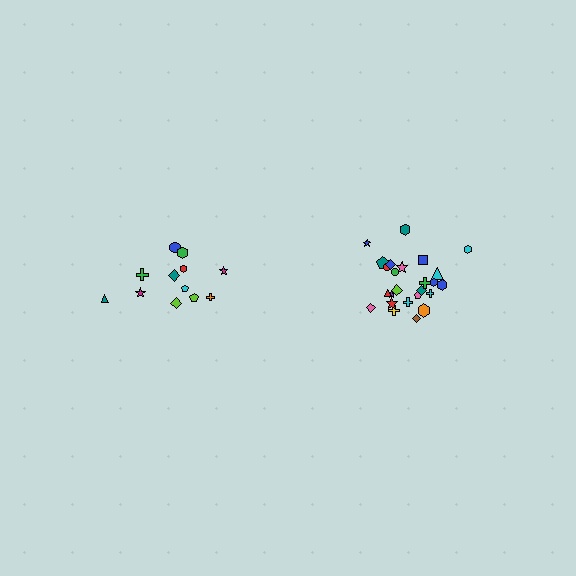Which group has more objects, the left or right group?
The right group.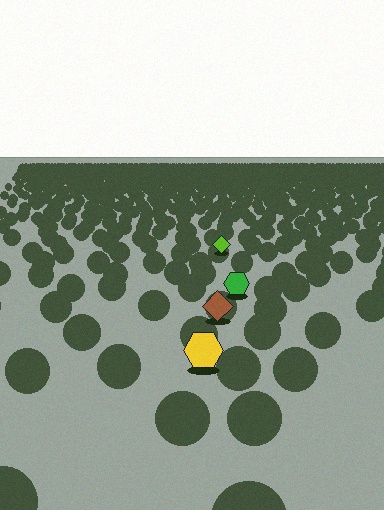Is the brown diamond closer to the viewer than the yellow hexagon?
No. The yellow hexagon is closer — you can tell from the texture gradient: the ground texture is coarser near it.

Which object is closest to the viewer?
The yellow hexagon is closest. The texture marks near it are larger and more spread out.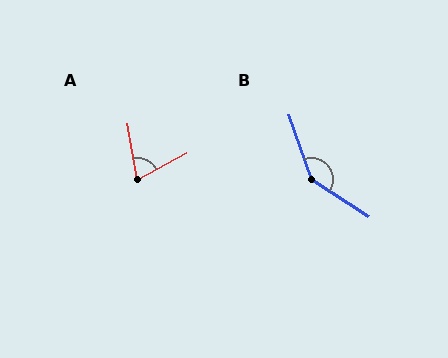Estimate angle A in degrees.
Approximately 71 degrees.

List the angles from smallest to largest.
A (71°), B (142°).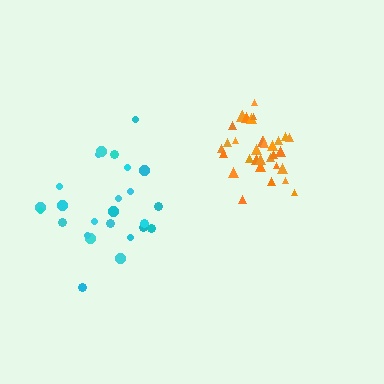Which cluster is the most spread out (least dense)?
Cyan.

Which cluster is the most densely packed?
Orange.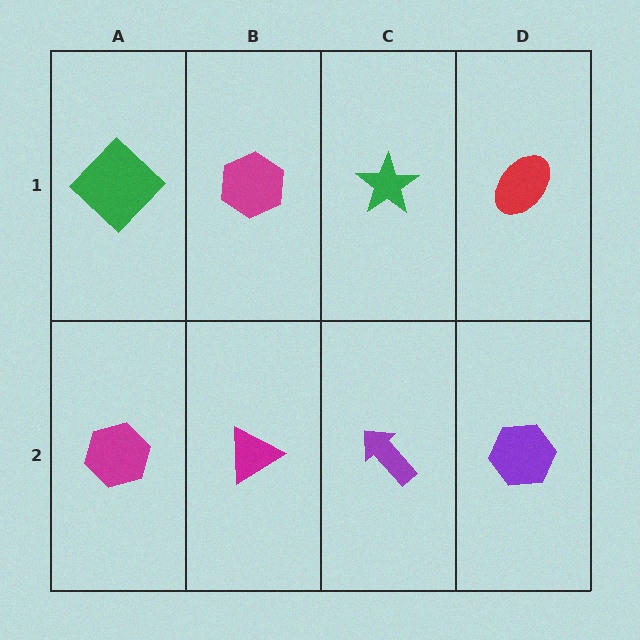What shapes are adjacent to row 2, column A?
A green diamond (row 1, column A), a magenta triangle (row 2, column B).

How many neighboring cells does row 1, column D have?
2.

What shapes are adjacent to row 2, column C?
A green star (row 1, column C), a magenta triangle (row 2, column B), a purple hexagon (row 2, column D).